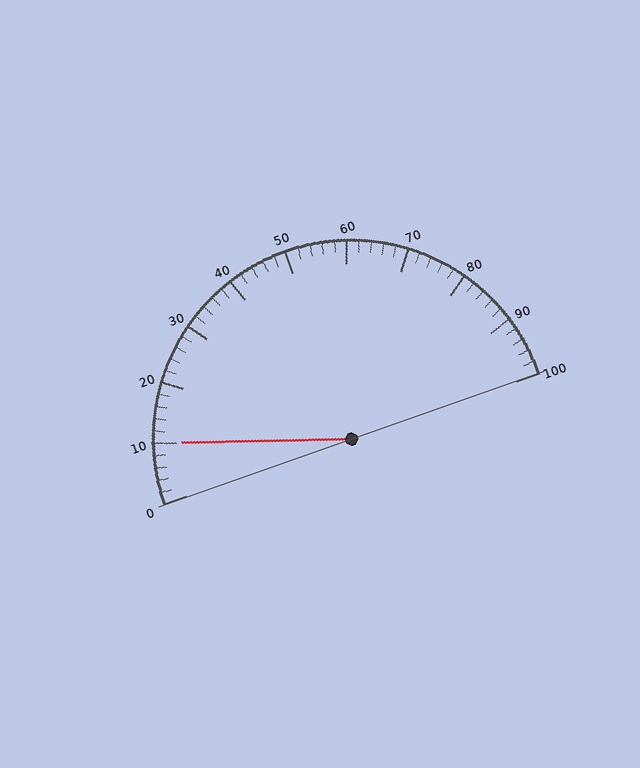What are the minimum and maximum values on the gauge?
The gauge ranges from 0 to 100.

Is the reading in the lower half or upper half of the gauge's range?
The reading is in the lower half of the range (0 to 100).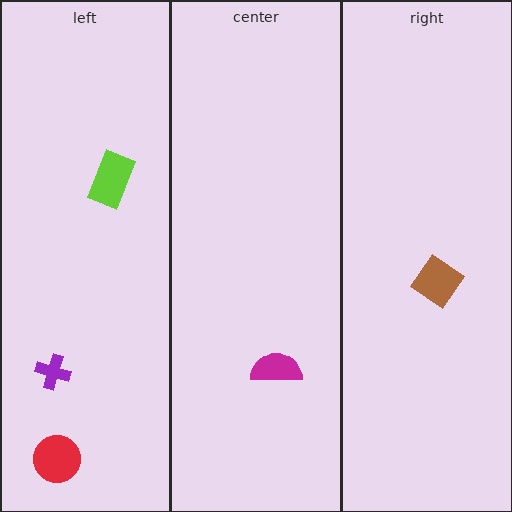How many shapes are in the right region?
1.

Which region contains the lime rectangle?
The left region.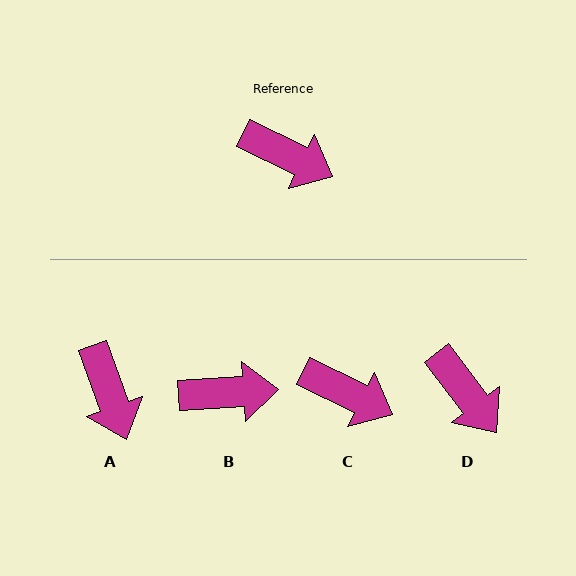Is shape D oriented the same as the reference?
No, it is off by about 27 degrees.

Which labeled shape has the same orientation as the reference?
C.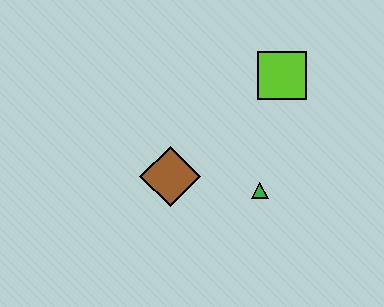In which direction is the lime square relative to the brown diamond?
The lime square is to the right of the brown diamond.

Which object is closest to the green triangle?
The brown diamond is closest to the green triangle.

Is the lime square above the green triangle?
Yes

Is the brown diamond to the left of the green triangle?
Yes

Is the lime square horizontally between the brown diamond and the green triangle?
No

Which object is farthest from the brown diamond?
The lime square is farthest from the brown diamond.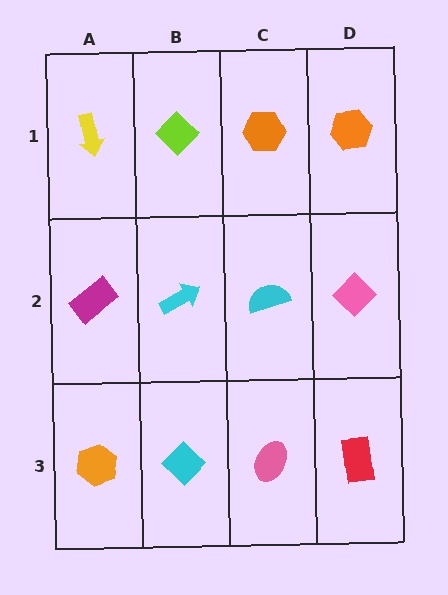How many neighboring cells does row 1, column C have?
3.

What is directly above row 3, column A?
A magenta rectangle.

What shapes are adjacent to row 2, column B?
A lime diamond (row 1, column B), a cyan diamond (row 3, column B), a magenta rectangle (row 2, column A), a cyan semicircle (row 2, column C).